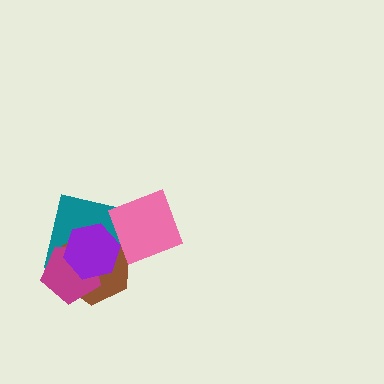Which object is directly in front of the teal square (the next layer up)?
The brown hexagon is directly in front of the teal square.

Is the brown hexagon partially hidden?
Yes, it is partially covered by another shape.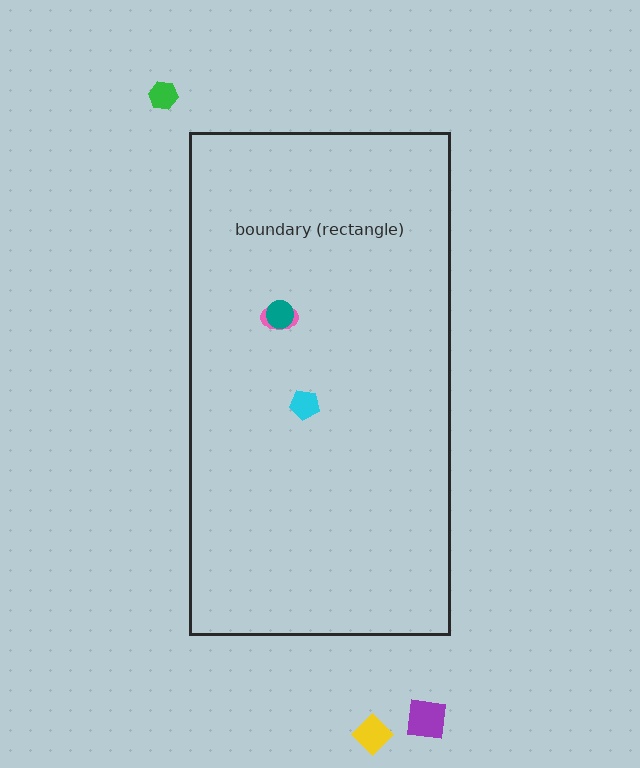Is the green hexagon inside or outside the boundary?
Outside.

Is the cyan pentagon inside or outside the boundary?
Inside.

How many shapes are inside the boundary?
3 inside, 3 outside.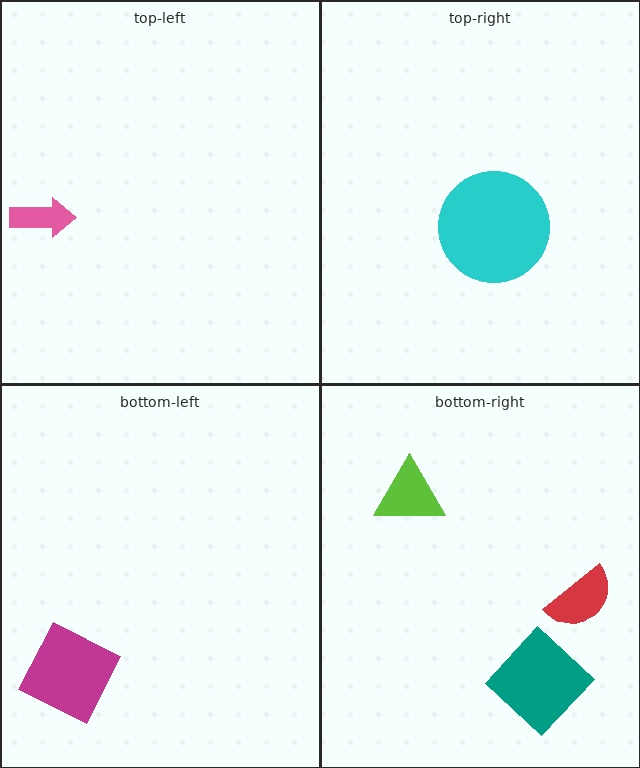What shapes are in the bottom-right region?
The lime triangle, the teal diamond, the red semicircle.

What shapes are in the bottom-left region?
The magenta square.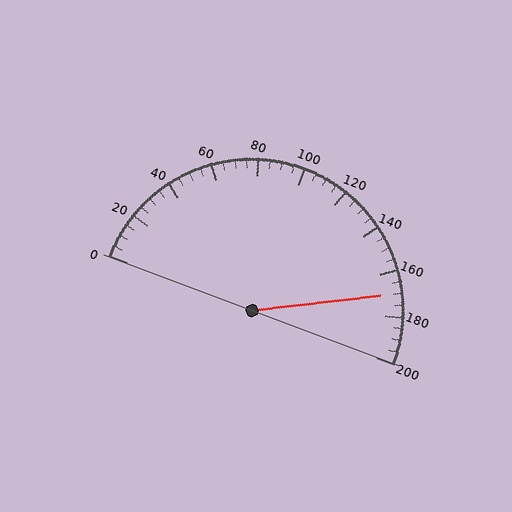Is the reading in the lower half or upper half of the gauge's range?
The reading is in the upper half of the range (0 to 200).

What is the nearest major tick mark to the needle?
The nearest major tick mark is 160.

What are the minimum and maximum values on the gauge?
The gauge ranges from 0 to 200.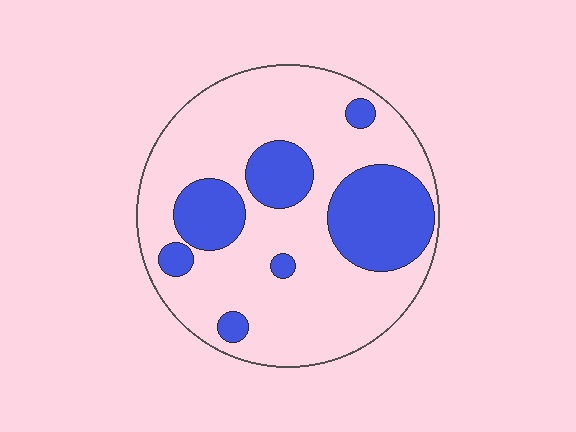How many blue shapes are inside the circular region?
7.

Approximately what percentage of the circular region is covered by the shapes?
Approximately 30%.